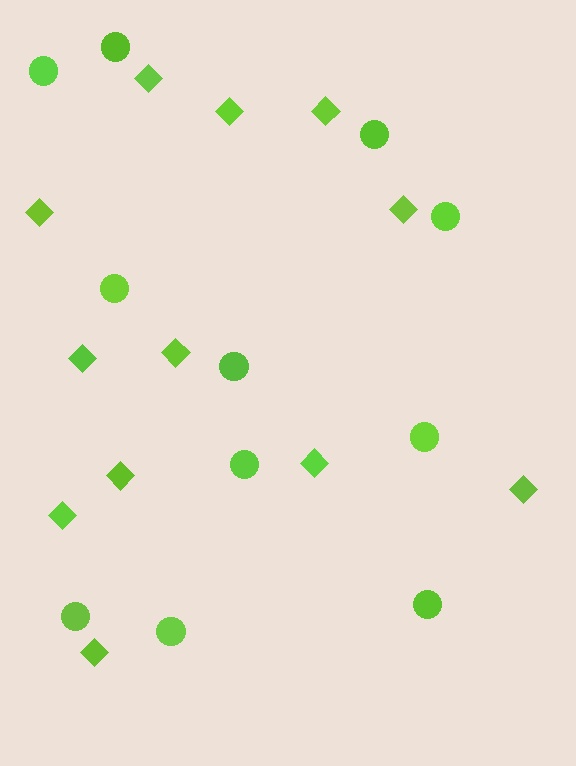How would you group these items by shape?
There are 2 groups: one group of circles (11) and one group of diamonds (12).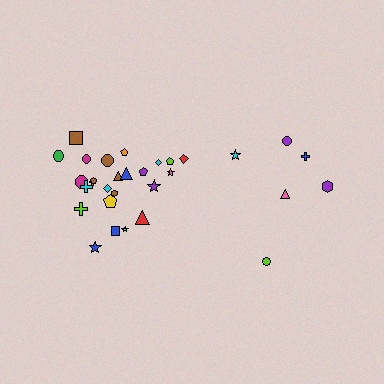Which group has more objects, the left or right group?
The left group.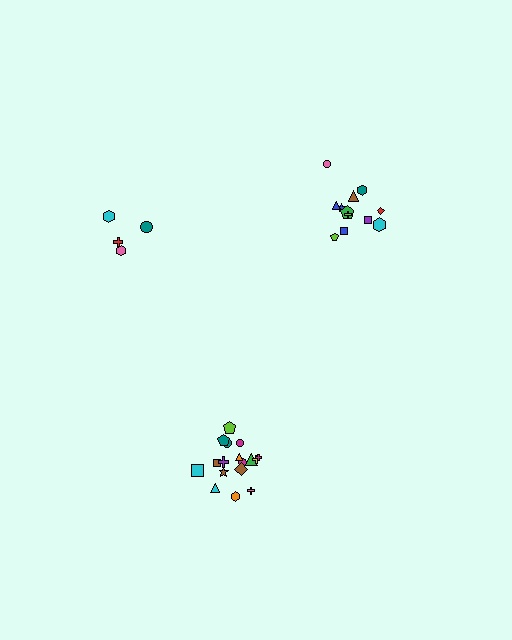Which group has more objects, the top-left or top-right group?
The top-right group.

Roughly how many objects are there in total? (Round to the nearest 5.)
Roughly 35 objects in total.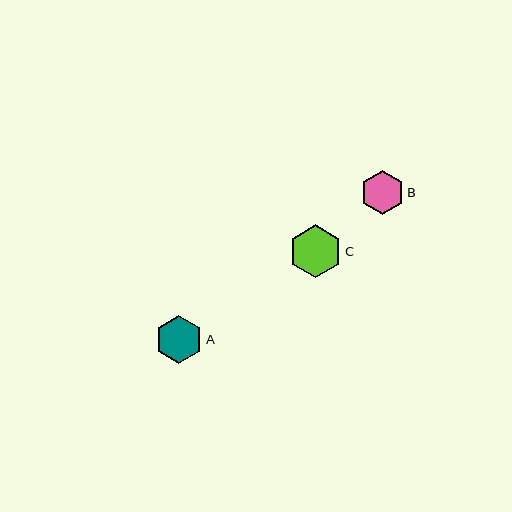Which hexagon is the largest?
Hexagon C is the largest with a size of approximately 53 pixels.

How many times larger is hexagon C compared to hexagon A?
Hexagon C is approximately 1.1 times the size of hexagon A.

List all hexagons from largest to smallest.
From largest to smallest: C, A, B.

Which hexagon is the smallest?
Hexagon B is the smallest with a size of approximately 43 pixels.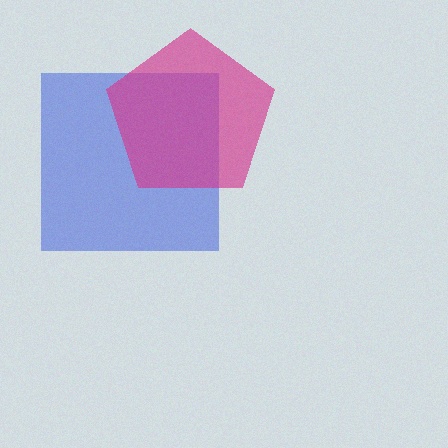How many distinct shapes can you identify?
There are 2 distinct shapes: a blue square, a magenta pentagon.